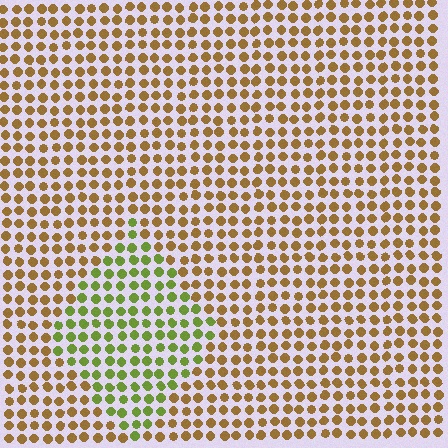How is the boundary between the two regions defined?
The boundary is defined purely by a slight shift in hue (about 51 degrees). Spacing, size, and orientation are identical on both sides.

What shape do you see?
I see a diamond.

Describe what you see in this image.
The image is filled with small brown elements in a uniform arrangement. A diamond-shaped region is visible where the elements are tinted to a slightly different hue, forming a subtle color boundary.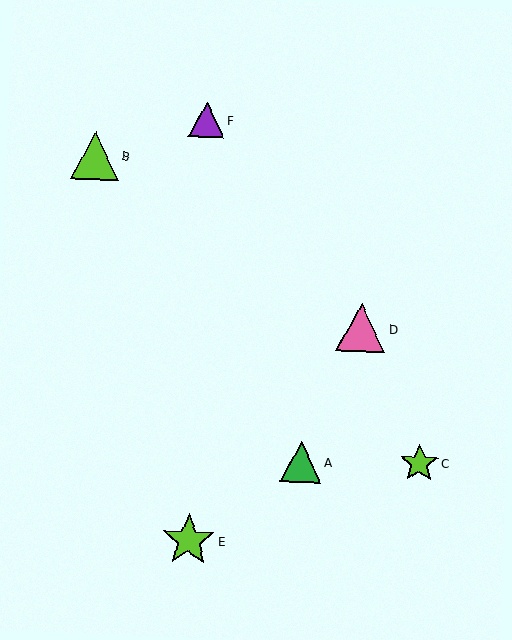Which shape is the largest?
The lime star (labeled E) is the largest.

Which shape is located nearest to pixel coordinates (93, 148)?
The lime triangle (labeled B) at (95, 155) is nearest to that location.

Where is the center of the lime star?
The center of the lime star is at (419, 463).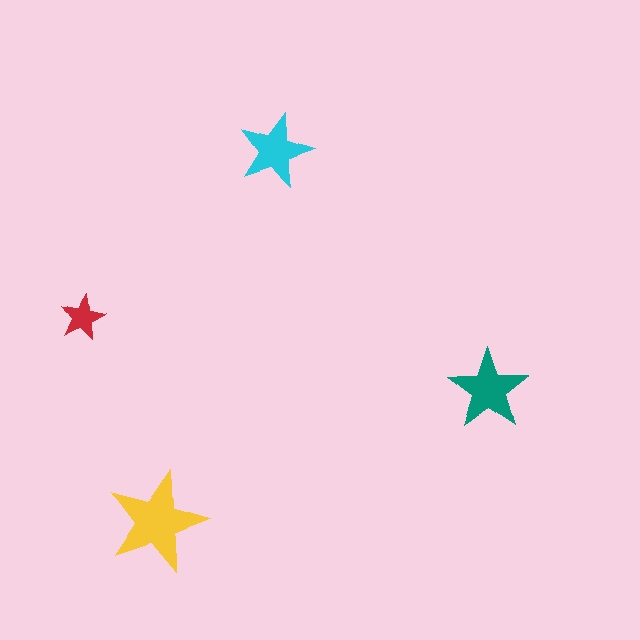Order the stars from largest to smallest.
the yellow one, the teal one, the cyan one, the red one.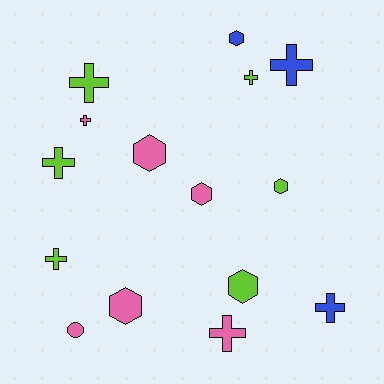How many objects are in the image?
There are 15 objects.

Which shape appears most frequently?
Cross, with 8 objects.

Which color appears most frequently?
Lime, with 6 objects.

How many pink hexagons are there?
There are 3 pink hexagons.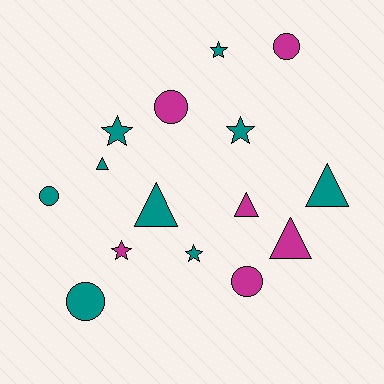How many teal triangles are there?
There are 3 teal triangles.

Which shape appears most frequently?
Triangle, with 5 objects.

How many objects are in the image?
There are 15 objects.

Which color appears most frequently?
Teal, with 9 objects.